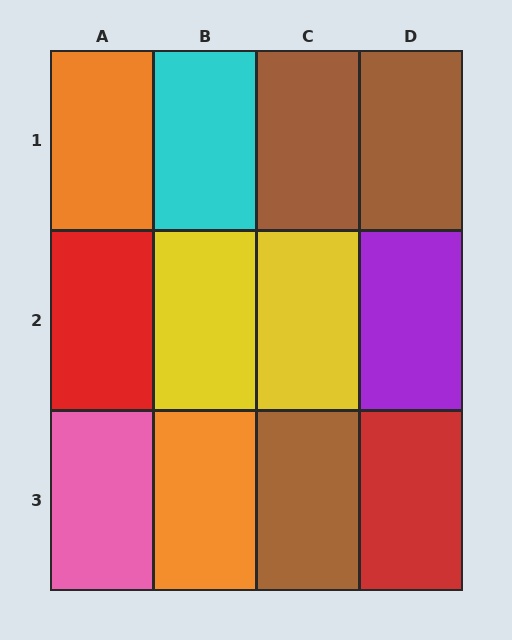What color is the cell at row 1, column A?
Orange.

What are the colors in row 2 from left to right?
Red, yellow, yellow, purple.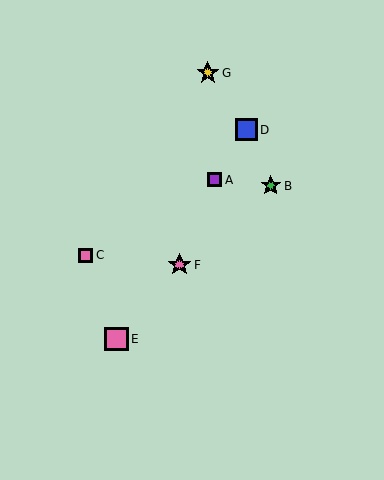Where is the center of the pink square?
The center of the pink square is at (86, 255).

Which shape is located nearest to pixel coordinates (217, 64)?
The yellow star (labeled G) at (208, 73) is nearest to that location.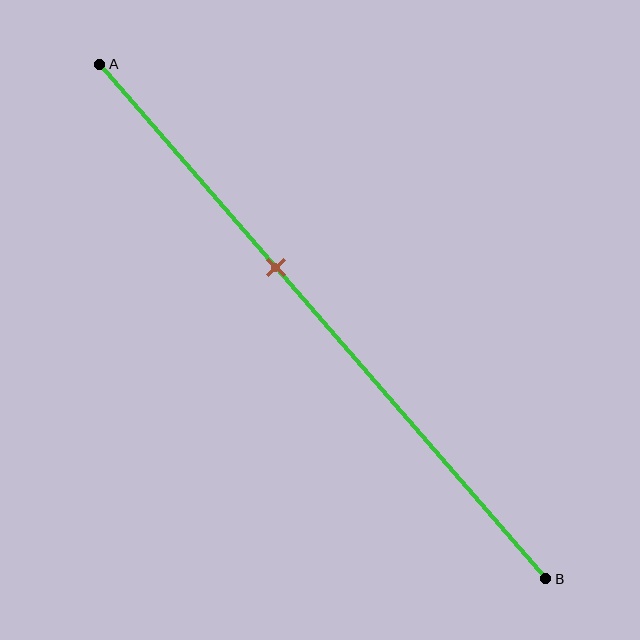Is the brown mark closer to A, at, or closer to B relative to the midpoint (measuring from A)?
The brown mark is closer to point A than the midpoint of segment AB.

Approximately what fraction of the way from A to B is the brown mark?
The brown mark is approximately 40% of the way from A to B.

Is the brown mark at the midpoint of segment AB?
No, the mark is at about 40% from A, not at the 50% midpoint.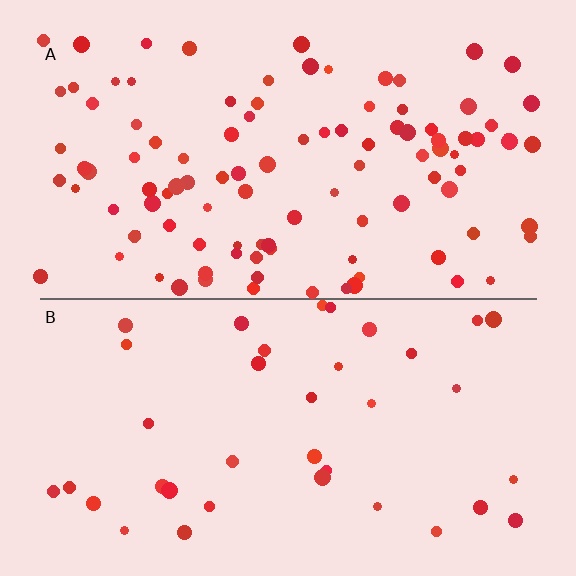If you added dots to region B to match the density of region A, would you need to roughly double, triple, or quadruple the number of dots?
Approximately triple.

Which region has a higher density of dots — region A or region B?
A (the top).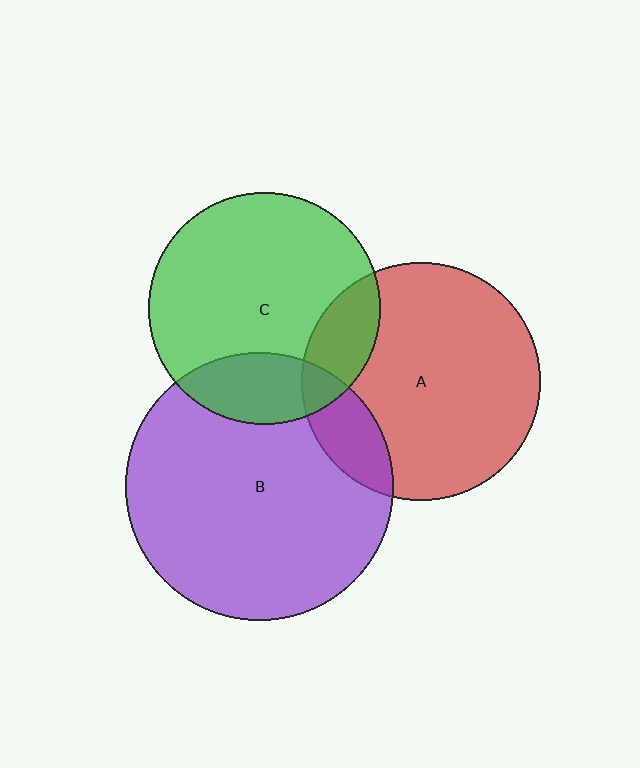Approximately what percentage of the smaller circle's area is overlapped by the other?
Approximately 15%.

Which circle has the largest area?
Circle B (purple).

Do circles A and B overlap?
Yes.